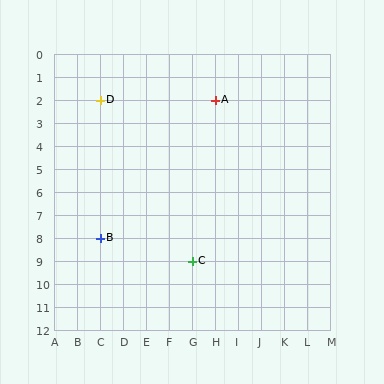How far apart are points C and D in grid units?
Points C and D are 4 columns and 7 rows apart (about 8.1 grid units diagonally).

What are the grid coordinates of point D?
Point D is at grid coordinates (C, 2).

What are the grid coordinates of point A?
Point A is at grid coordinates (H, 2).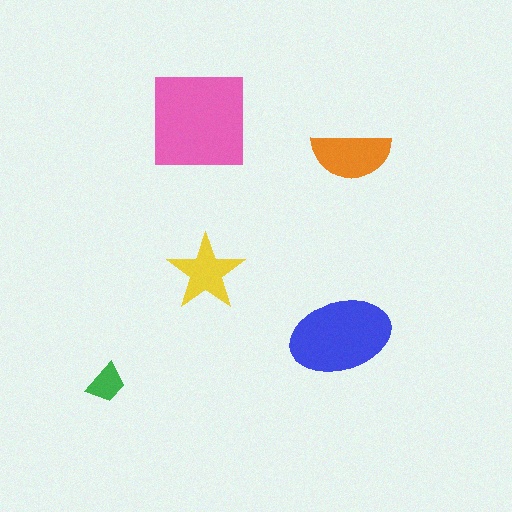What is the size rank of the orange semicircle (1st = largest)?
3rd.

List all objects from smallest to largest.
The green trapezoid, the yellow star, the orange semicircle, the blue ellipse, the pink square.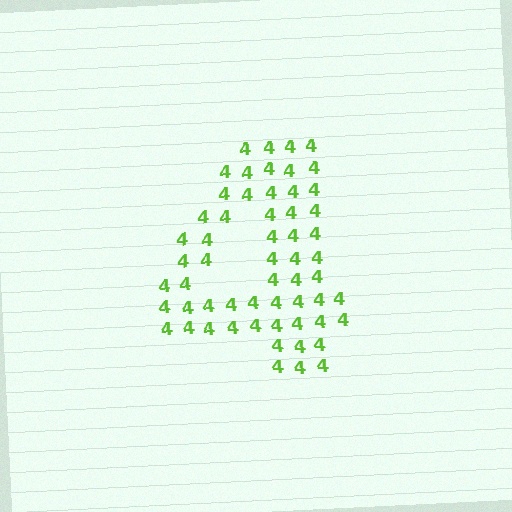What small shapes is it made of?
It is made of small digit 4's.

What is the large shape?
The large shape is the digit 4.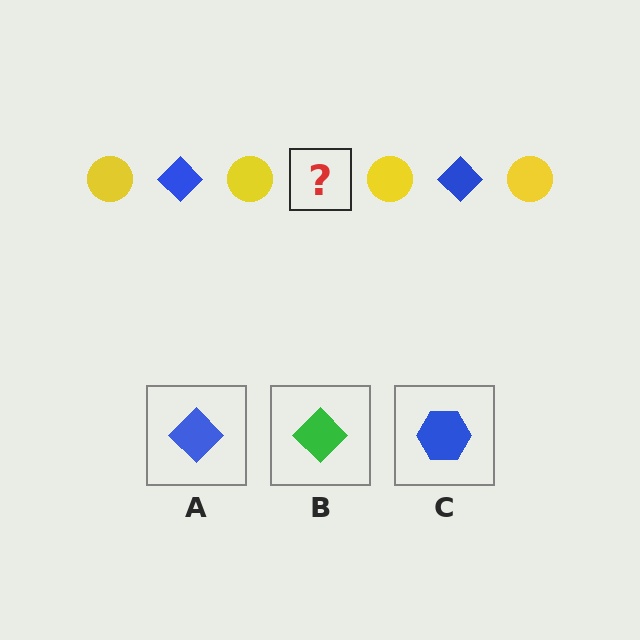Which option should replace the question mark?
Option A.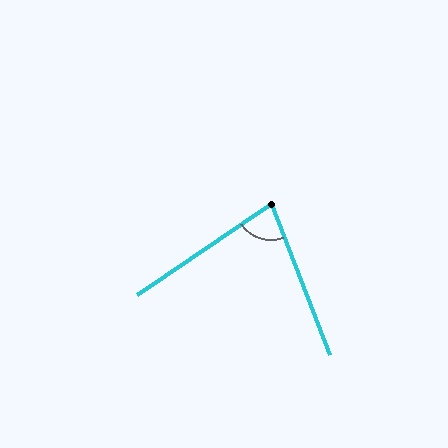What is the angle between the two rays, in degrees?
Approximately 77 degrees.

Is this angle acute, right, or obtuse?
It is acute.